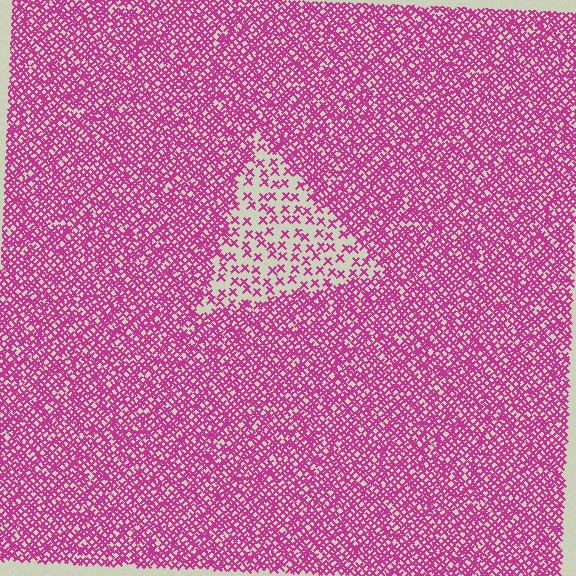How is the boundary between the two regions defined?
The boundary is defined by a change in element density (approximately 2.9x ratio). All elements are the same color, size, and shape.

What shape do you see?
I see a triangle.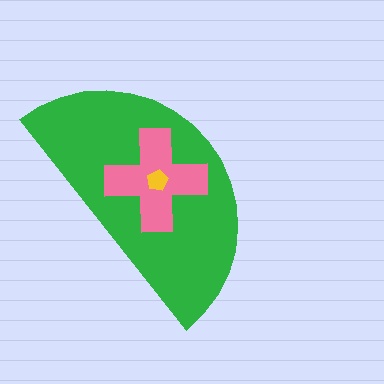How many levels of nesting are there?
3.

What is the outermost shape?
The green semicircle.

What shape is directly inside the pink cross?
The yellow pentagon.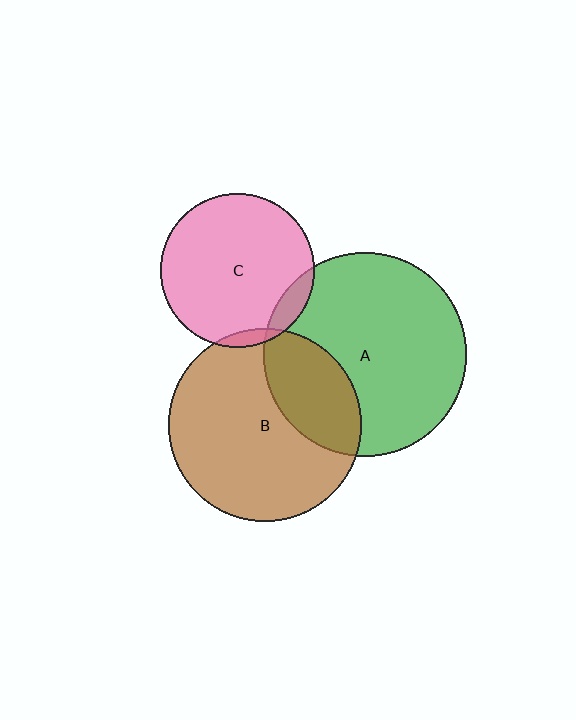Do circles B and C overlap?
Yes.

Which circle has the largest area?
Circle A (green).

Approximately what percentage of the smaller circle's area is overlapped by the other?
Approximately 5%.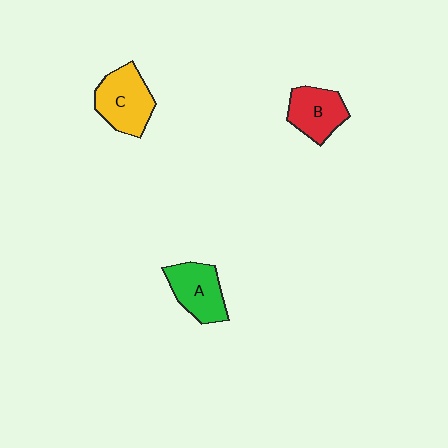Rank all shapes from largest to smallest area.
From largest to smallest: C (yellow), A (green), B (red).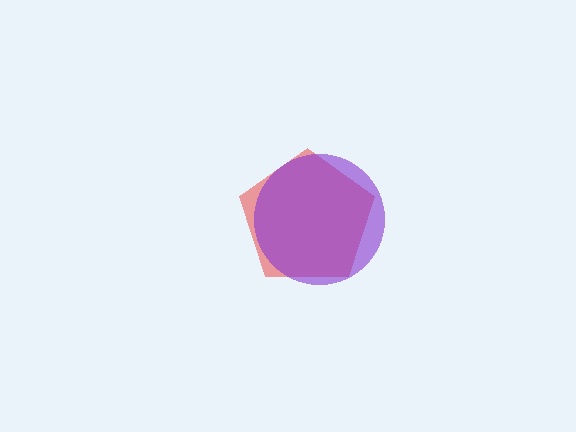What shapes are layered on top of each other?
The layered shapes are: a red pentagon, a purple circle.